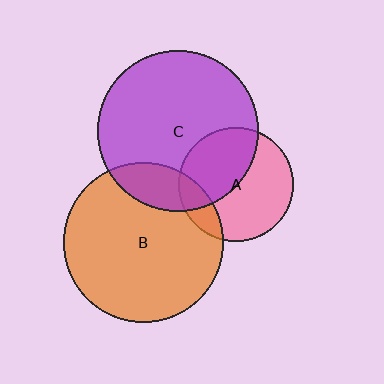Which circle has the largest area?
Circle C (purple).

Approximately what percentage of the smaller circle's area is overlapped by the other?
Approximately 15%.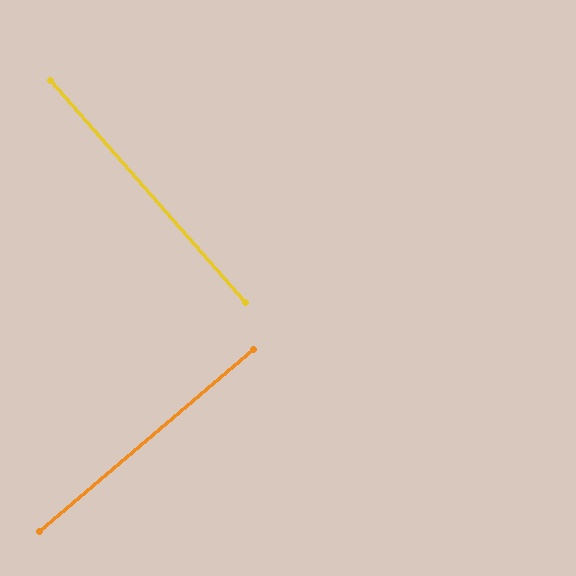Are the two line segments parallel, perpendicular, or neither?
Perpendicular — they meet at approximately 89°.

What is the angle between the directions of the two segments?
Approximately 89 degrees.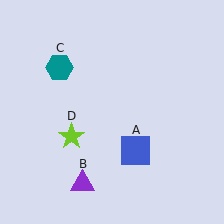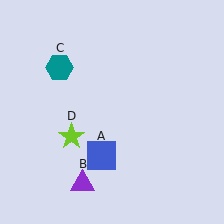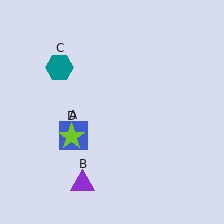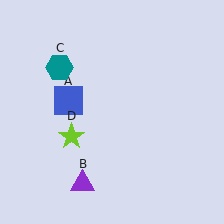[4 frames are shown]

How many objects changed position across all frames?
1 object changed position: blue square (object A).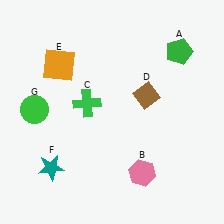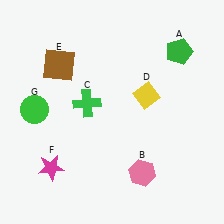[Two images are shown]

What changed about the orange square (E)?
In Image 1, E is orange. In Image 2, it changed to brown.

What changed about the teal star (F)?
In Image 1, F is teal. In Image 2, it changed to magenta.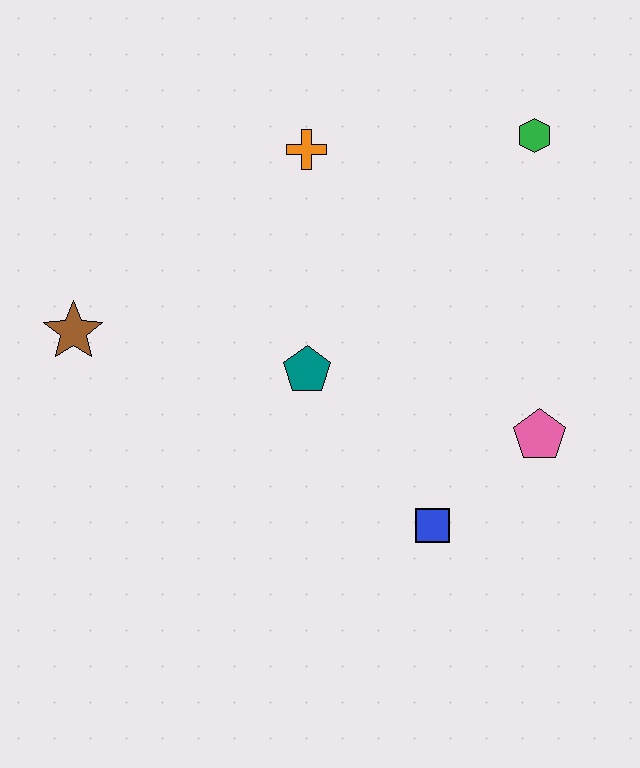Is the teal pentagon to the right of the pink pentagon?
No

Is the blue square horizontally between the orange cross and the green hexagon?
Yes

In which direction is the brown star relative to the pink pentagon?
The brown star is to the left of the pink pentagon.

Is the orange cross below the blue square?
No